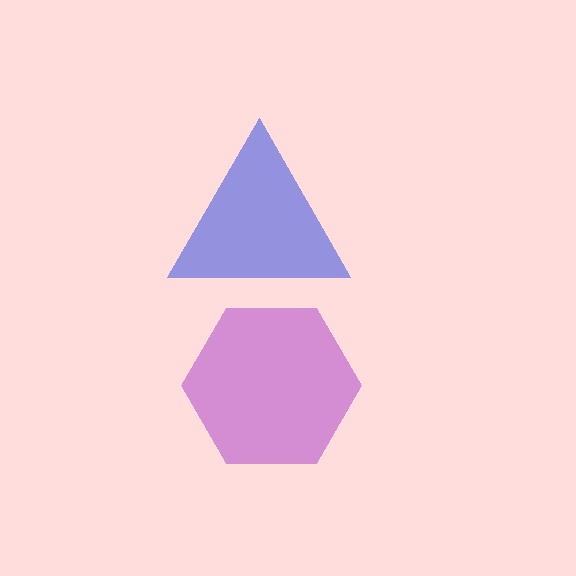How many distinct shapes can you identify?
There are 2 distinct shapes: a purple hexagon, a blue triangle.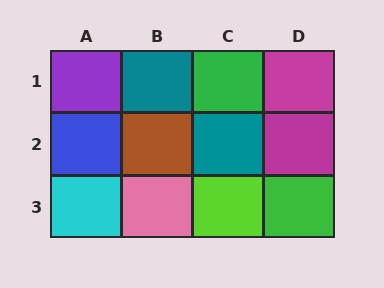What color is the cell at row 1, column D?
Magenta.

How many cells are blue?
1 cell is blue.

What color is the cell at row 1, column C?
Green.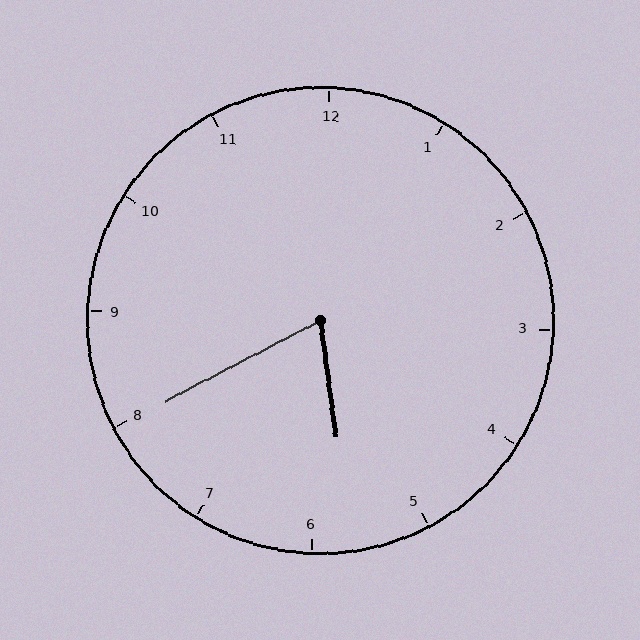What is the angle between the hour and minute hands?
Approximately 70 degrees.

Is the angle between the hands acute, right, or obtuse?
It is acute.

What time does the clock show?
5:40.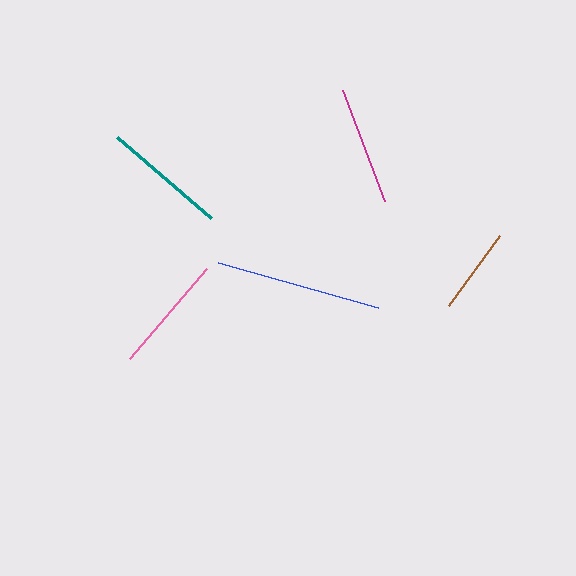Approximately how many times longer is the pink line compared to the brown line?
The pink line is approximately 1.4 times the length of the brown line.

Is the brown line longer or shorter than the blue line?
The blue line is longer than the brown line.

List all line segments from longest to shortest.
From longest to shortest: blue, teal, magenta, pink, brown.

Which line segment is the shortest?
The brown line is the shortest at approximately 87 pixels.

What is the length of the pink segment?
The pink segment is approximately 118 pixels long.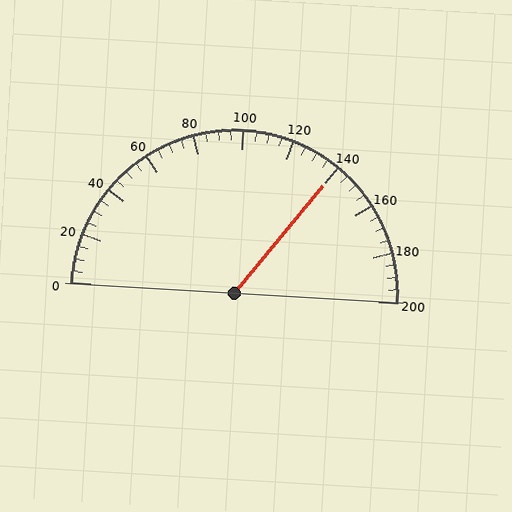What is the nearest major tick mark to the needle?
The nearest major tick mark is 140.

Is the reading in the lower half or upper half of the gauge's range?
The reading is in the upper half of the range (0 to 200).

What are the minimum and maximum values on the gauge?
The gauge ranges from 0 to 200.